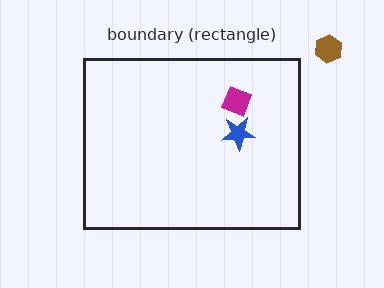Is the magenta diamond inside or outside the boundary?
Inside.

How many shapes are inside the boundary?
2 inside, 1 outside.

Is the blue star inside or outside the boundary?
Inside.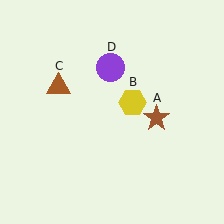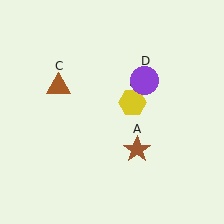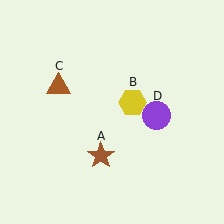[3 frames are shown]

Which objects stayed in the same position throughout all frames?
Yellow hexagon (object B) and brown triangle (object C) remained stationary.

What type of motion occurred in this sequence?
The brown star (object A), purple circle (object D) rotated clockwise around the center of the scene.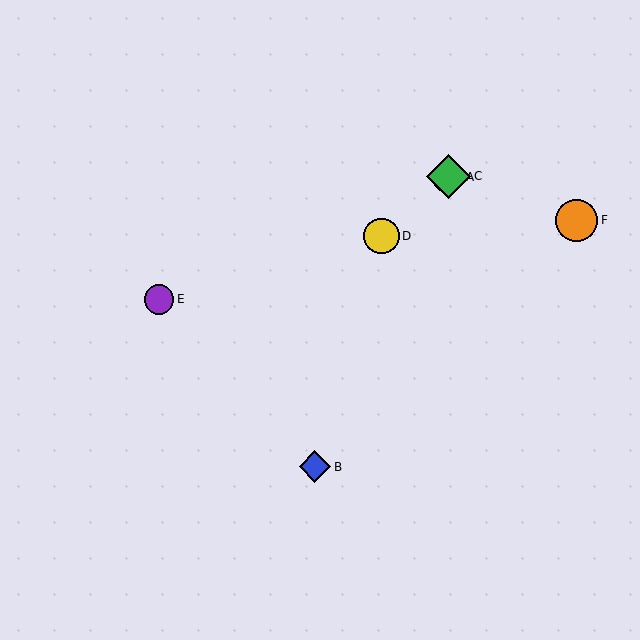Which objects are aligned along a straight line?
Objects A, C, D are aligned along a straight line.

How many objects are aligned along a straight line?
3 objects (A, C, D) are aligned along a straight line.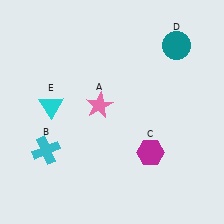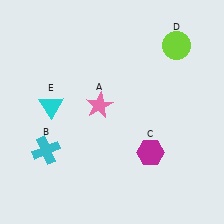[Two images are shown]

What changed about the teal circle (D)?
In Image 1, D is teal. In Image 2, it changed to lime.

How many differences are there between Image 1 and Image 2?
There is 1 difference between the two images.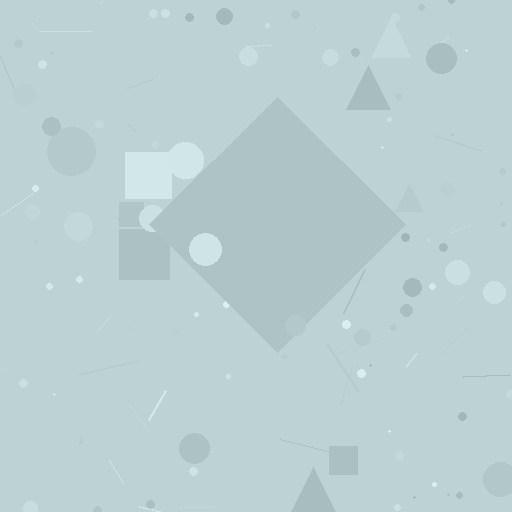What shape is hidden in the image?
A diamond is hidden in the image.